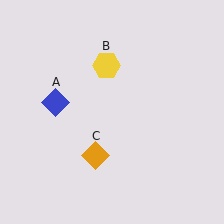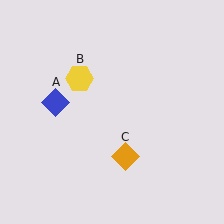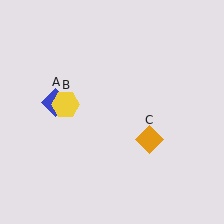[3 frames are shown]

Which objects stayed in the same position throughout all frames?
Blue diamond (object A) remained stationary.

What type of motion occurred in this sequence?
The yellow hexagon (object B), orange diamond (object C) rotated counterclockwise around the center of the scene.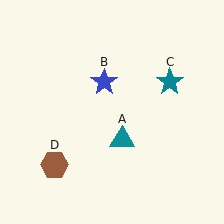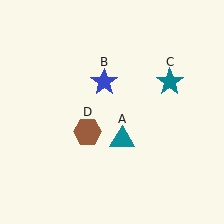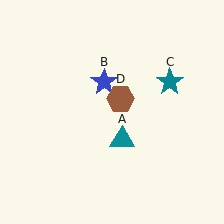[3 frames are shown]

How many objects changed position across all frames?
1 object changed position: brown hexagon (object D).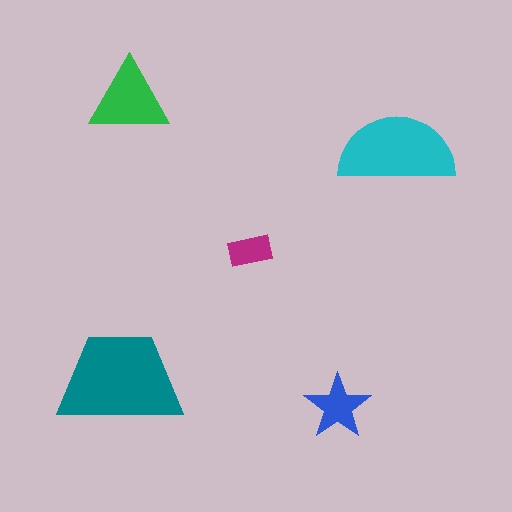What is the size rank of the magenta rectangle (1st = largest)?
5th.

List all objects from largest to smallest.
The teal trapezoid, the cyan semicircle, the green triangle, the blue star, the magenta rectangle.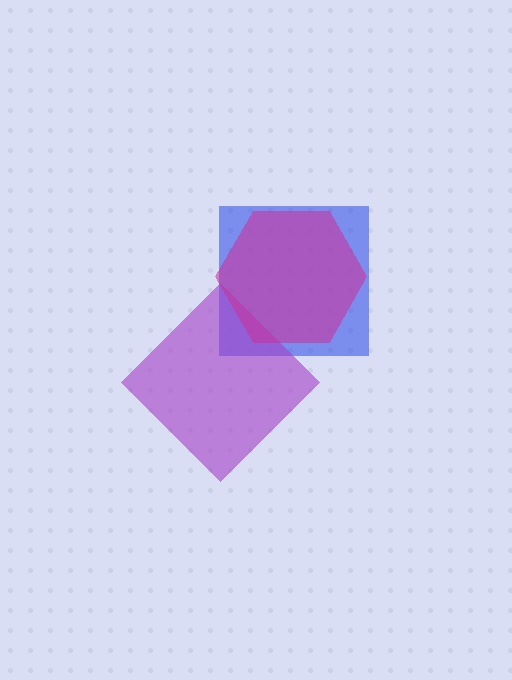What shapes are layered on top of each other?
The layered shapes are: a blue square, a purple diamond, a magenta hexagon.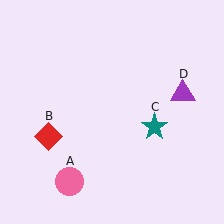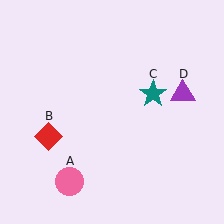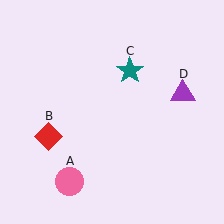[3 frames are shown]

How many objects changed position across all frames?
1 object changed position: teal star (object C).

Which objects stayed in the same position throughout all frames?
Pink circle (object A) and red diamond (object B) and purple triangle (object D) remained stationary.